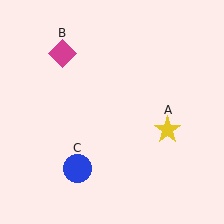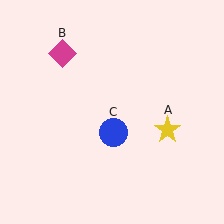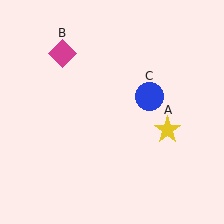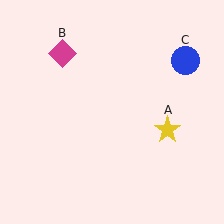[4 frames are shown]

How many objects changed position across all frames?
1 object changed position: blue circle (object C).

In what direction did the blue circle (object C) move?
The blue circle (object C) moved up and to the right.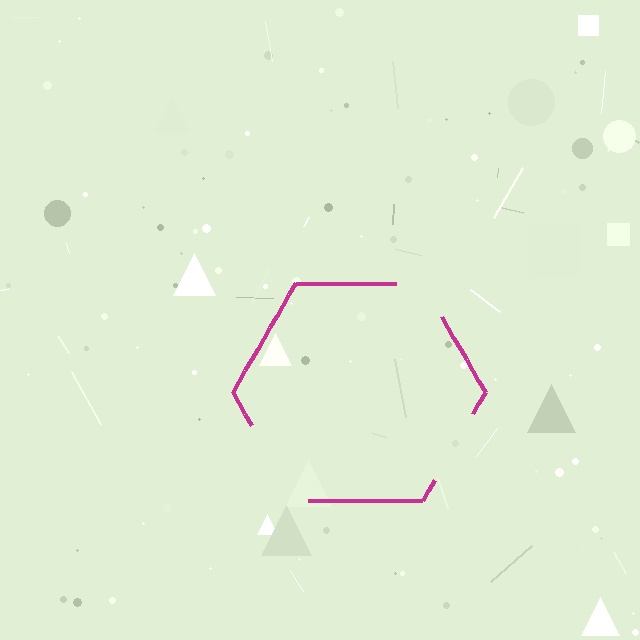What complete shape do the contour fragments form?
The contour fragments form a hexagon.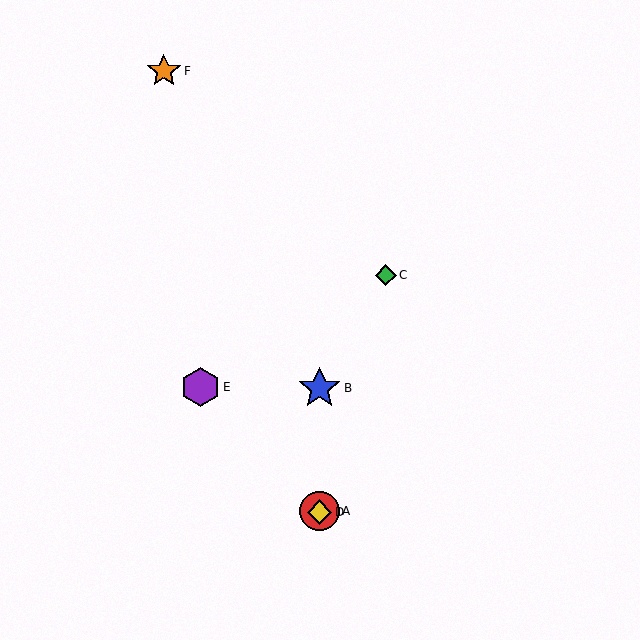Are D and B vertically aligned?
Yes, both are at x≈319.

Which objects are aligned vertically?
Objects A, B, D are aligned vertically.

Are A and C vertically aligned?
No, A is at x≈319 and C is at x≈386.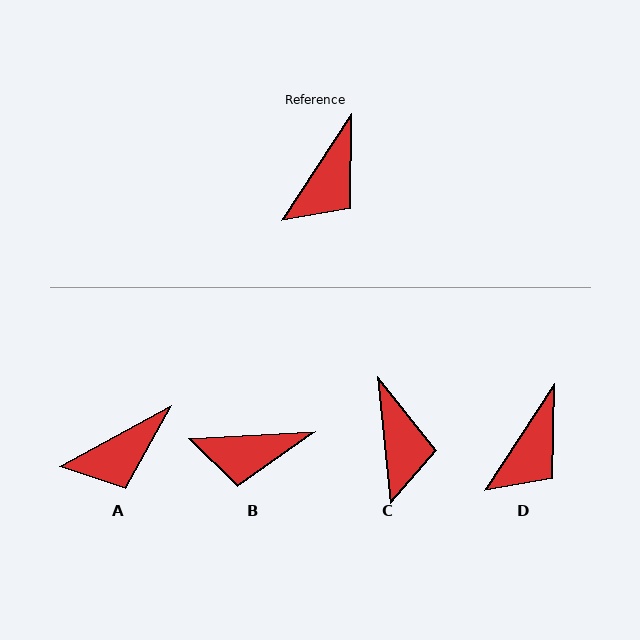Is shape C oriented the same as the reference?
No, it is off by about 39 degrees.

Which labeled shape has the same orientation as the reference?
D.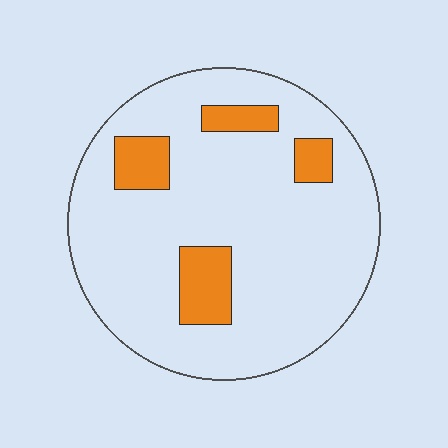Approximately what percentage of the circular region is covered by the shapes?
Approximately 15%.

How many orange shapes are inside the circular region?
4.